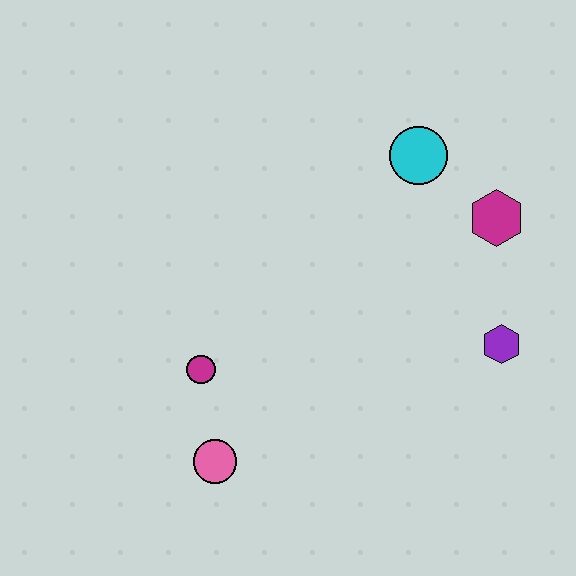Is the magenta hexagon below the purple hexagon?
No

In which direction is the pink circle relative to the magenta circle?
The pink circle is below the magenta circle.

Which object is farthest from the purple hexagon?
The pink circle is farthest from the purple hexagon.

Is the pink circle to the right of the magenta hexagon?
No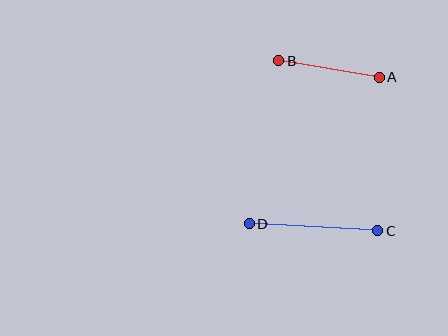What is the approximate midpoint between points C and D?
The midpoint is at approximately (313, 227) pixels.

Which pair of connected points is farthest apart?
Points C and D are farthest apart.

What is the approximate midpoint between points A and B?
The midpoint is at approximately (329, 69) pixels.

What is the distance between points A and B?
The distance is approximately 102 pixels.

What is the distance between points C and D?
The distance is approximately 129 pixels.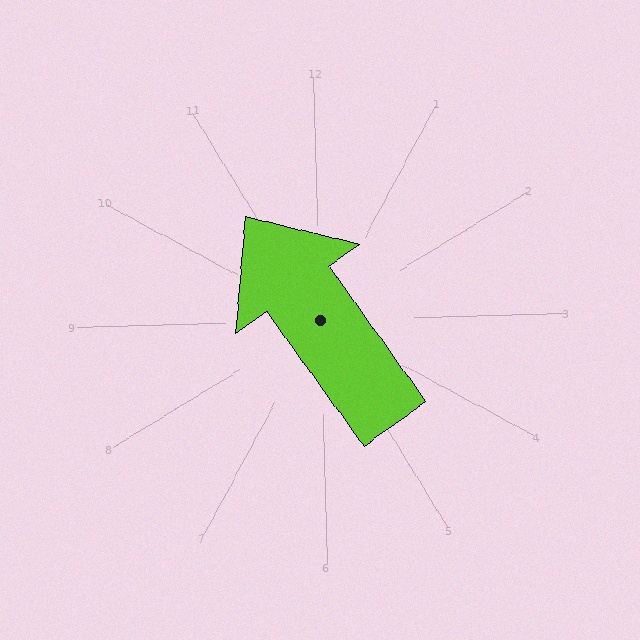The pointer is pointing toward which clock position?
Roughly 11 o'clock.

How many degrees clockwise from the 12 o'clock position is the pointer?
Approximately 326 degrees.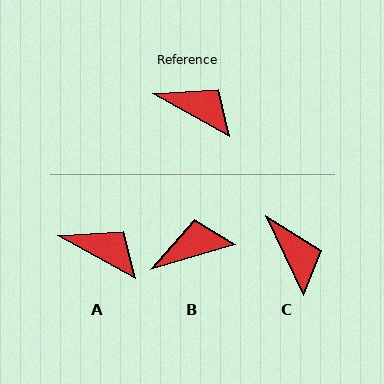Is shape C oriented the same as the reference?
No, it is off by about 35 degrees.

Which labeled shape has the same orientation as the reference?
A.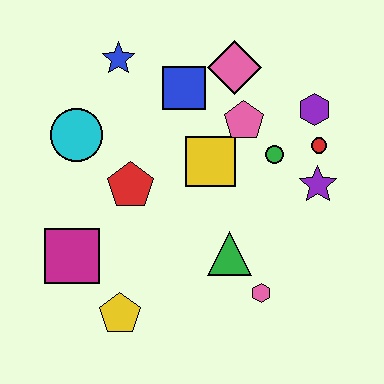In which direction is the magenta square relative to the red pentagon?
The magenta square is below the red pentagon.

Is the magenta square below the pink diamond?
Yes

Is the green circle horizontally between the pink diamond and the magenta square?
No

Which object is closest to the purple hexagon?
The red circle is closest to the purple hexagon.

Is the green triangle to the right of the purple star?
No